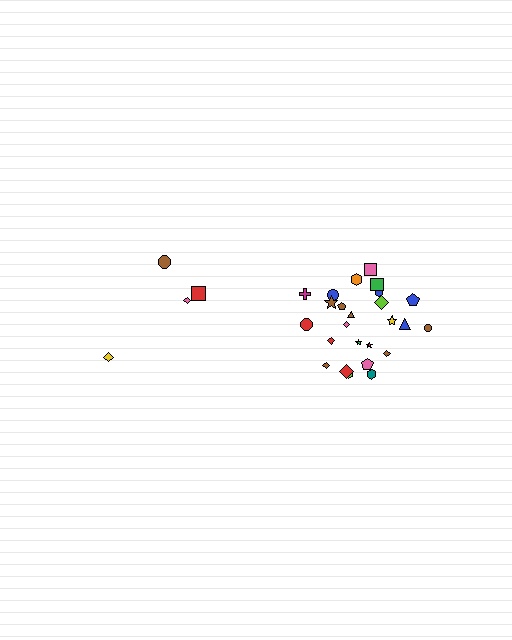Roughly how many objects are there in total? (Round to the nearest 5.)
Roughly 30 objects in total.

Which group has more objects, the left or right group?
The right group.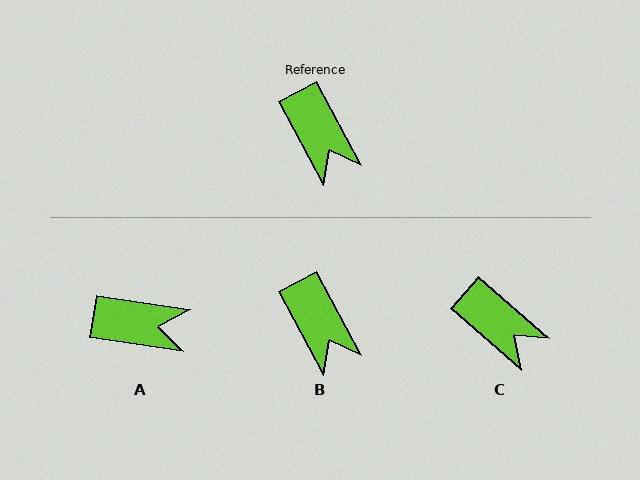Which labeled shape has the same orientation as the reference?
B.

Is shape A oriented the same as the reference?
No, it is off by about 53 degrees.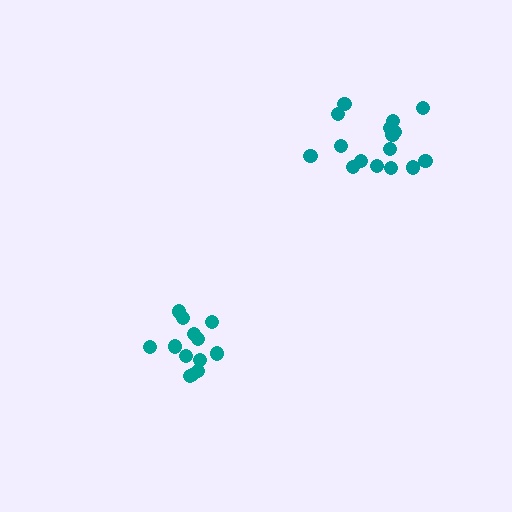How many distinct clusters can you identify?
There are 2 distinct clusters.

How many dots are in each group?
Group 1: 13 dots, Group 2: 16 dots (29 total).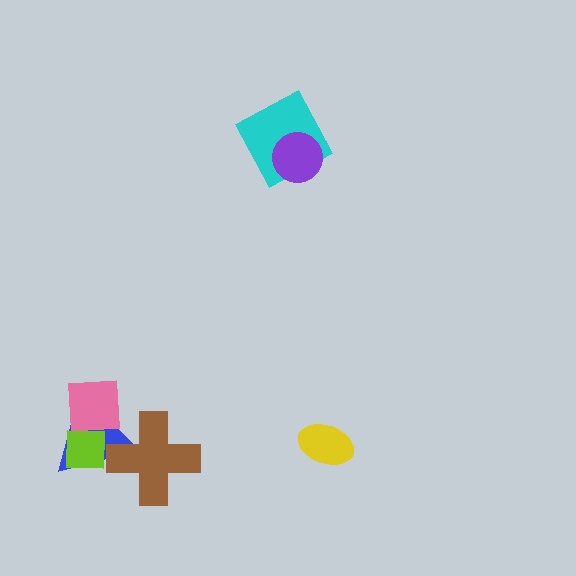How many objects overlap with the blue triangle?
3 objects overlap with the blue triangle.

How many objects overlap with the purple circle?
1 object overlaps with the purple circle.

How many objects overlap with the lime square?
2 objects overlap with the lime square.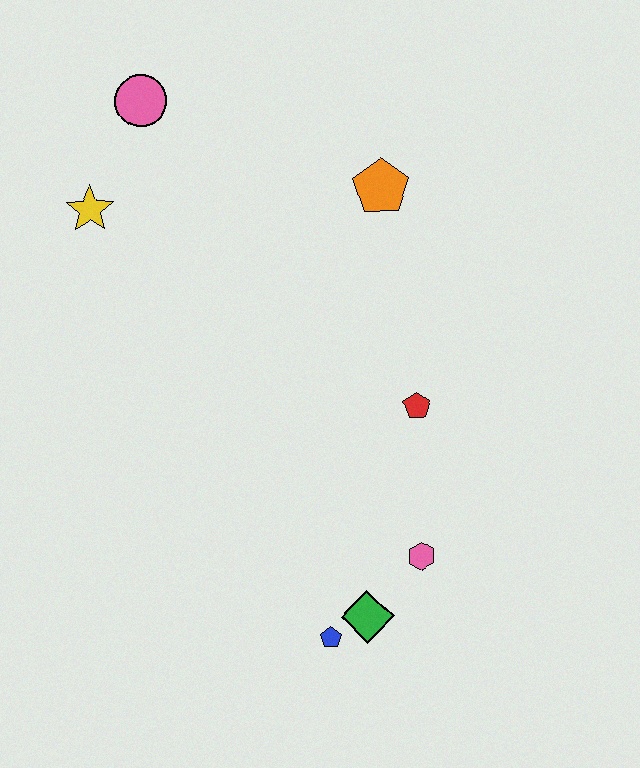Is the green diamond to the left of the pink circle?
No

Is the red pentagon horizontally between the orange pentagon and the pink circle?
No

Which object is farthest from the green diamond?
The pink circle is farthest from the green diamond.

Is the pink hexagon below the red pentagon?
Yes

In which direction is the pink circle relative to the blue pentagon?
The pink circle is above the blue pentagon.